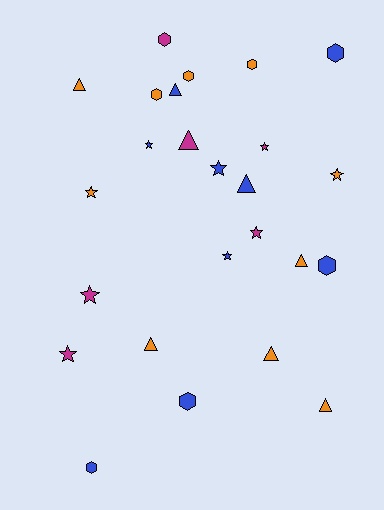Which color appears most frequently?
Orange, with 10 objects.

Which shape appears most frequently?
Star, with 9 objects.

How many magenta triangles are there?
There is 1 magenta triangle.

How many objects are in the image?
There are 25 objects.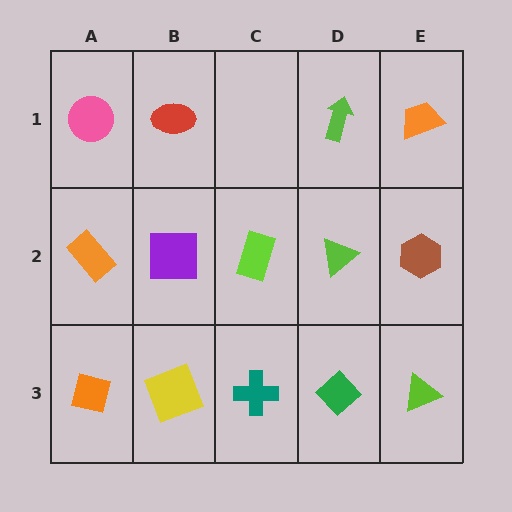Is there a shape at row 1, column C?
No, that cell is empty.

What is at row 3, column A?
An orange square.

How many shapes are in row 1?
4 shapes.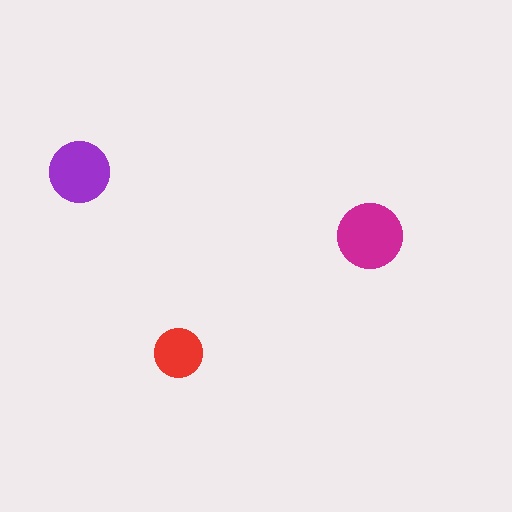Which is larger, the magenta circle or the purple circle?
The magenta one.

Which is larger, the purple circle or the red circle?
The purple one.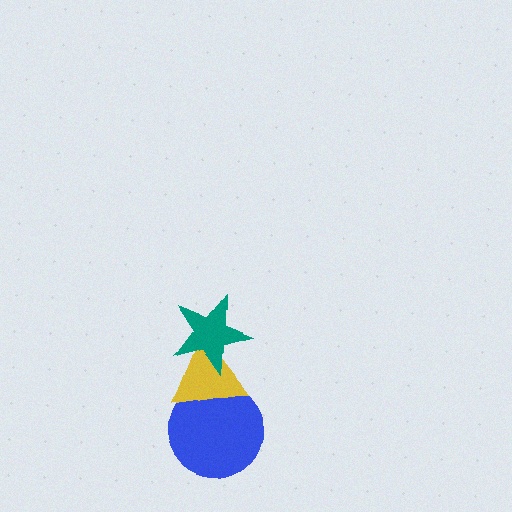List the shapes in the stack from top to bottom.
From top to bottom: the teal star, the yellow triangle, the blue circle.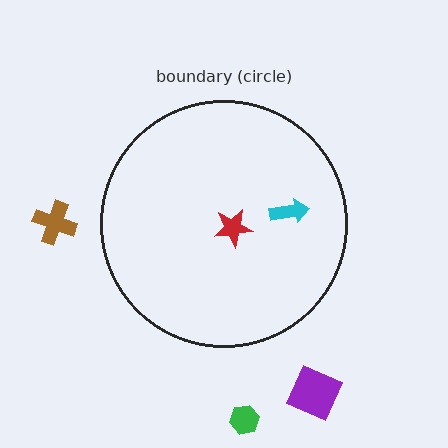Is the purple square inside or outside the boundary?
Outside.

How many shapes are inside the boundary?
2 inside, 3 outside.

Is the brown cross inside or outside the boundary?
Outside.